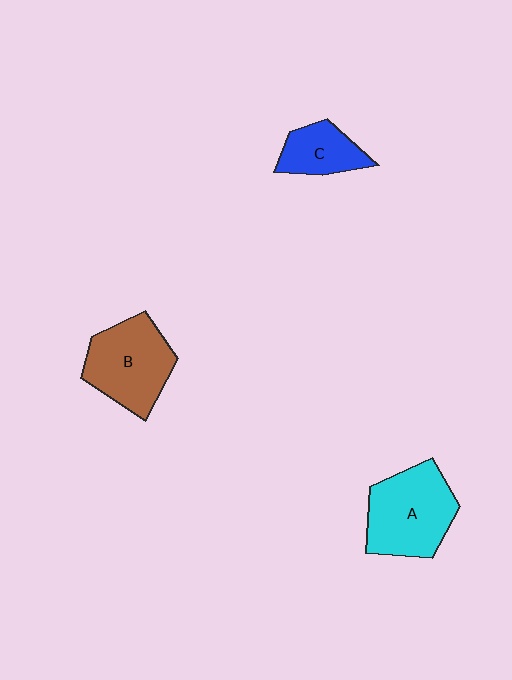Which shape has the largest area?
Shape A (cyan).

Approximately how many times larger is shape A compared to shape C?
Approximately 1.9 times.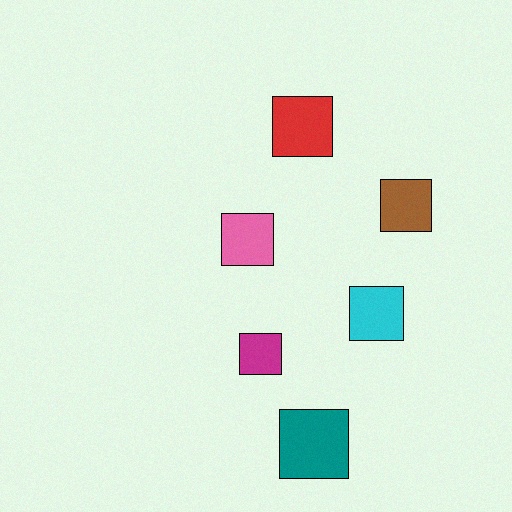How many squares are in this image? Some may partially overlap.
There are 6 squares.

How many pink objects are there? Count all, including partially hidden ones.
There is 1 pink object.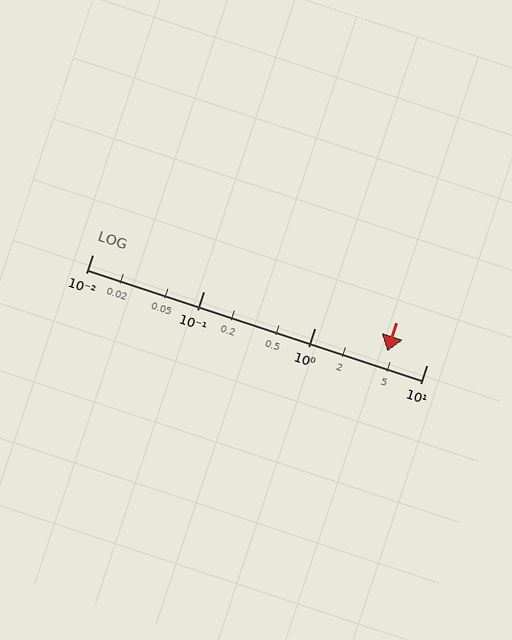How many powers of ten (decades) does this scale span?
The scale spans 3 decades, from 0.01 to 10.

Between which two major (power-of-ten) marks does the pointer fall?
The pointer is between 1 and 10.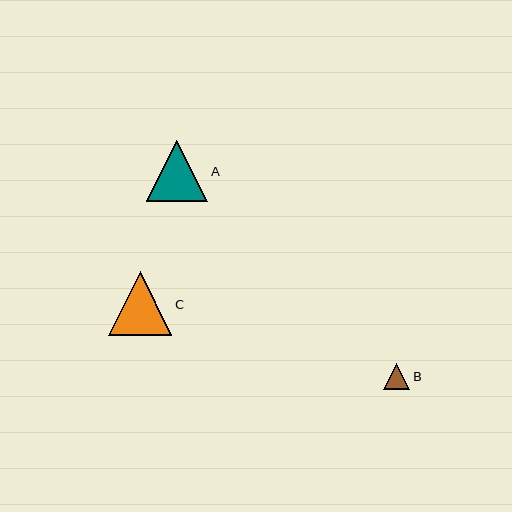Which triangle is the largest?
Triangle C is the largest with a size of approximately 63 pixels.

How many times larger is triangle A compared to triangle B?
Triangle A is approximately 2.4 times the size of triangle B.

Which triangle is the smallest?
Triangle B is the smallest with a size of approximately 26 pixels.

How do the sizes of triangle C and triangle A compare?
Triangle C and triangle A are approximately the same size.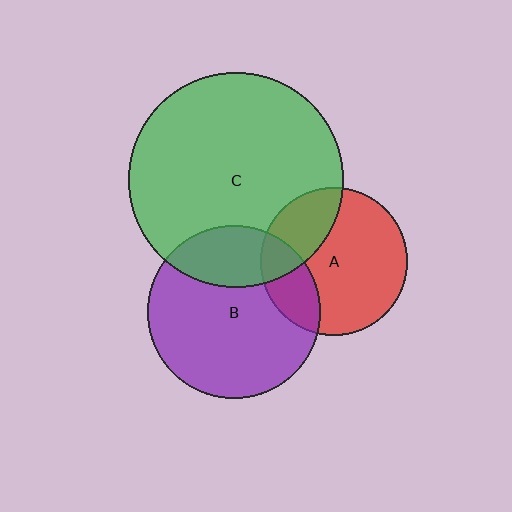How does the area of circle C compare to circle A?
Approximately 2.1 times.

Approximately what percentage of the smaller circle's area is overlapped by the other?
Approximately 20%.